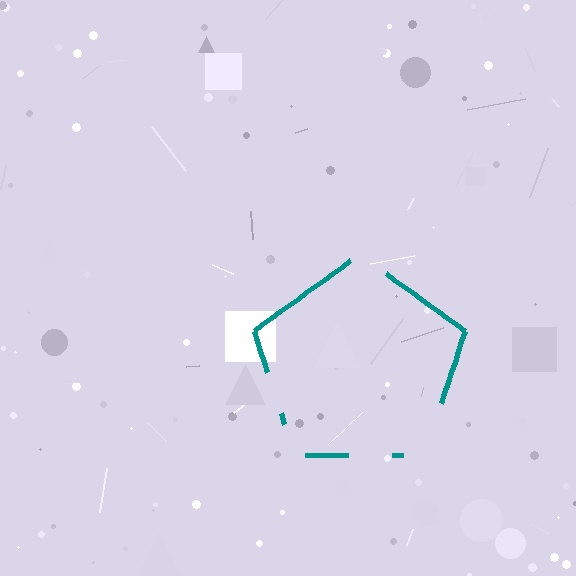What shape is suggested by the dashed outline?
The dashed outline suggests a pentagon.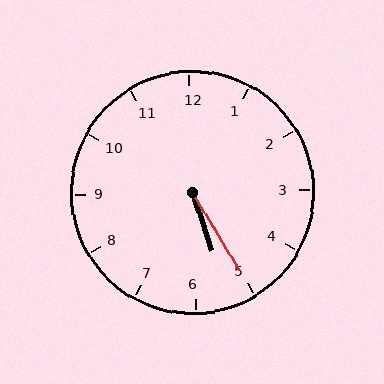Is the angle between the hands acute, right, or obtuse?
It is acute.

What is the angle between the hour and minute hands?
Approximately 12 degrees.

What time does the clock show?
5:25.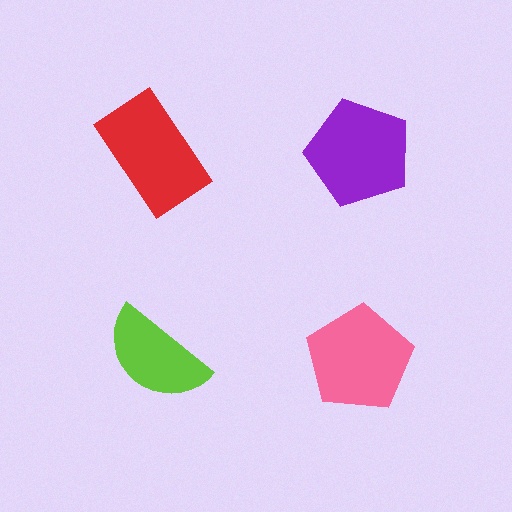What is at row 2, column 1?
A lime semicircle.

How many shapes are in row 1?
2 shapes.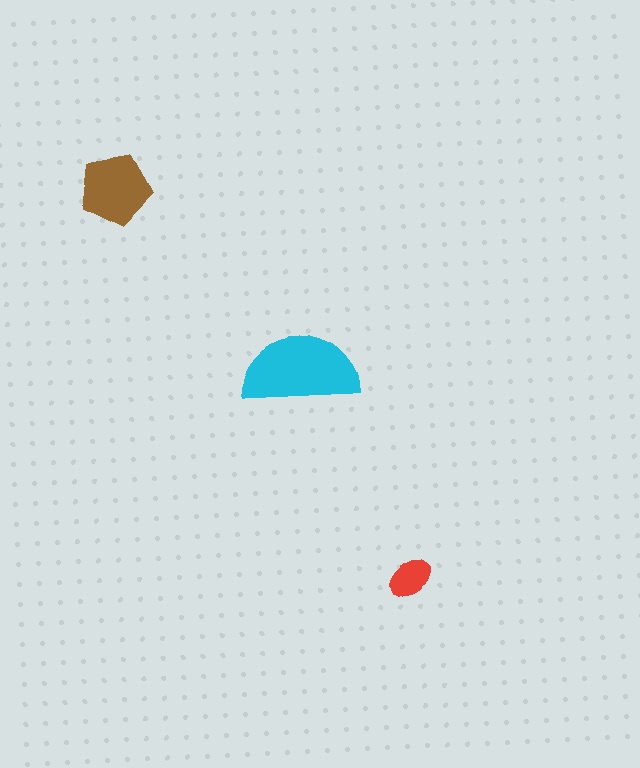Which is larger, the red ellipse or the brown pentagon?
The brown pentagon.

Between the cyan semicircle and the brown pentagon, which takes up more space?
The cyan semicircle.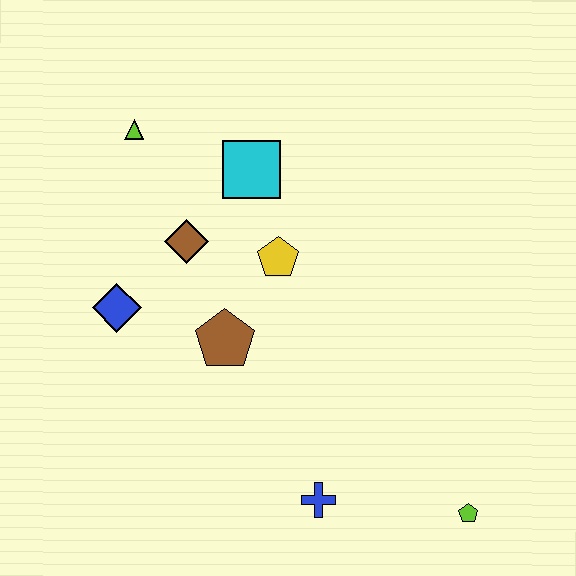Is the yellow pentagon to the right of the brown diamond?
Yes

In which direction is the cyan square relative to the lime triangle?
The cyan square is to the right of the lime triangle.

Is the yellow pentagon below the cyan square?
Yes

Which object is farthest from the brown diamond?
The lime pentagon is farthest from the brown diamond.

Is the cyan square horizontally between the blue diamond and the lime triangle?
No